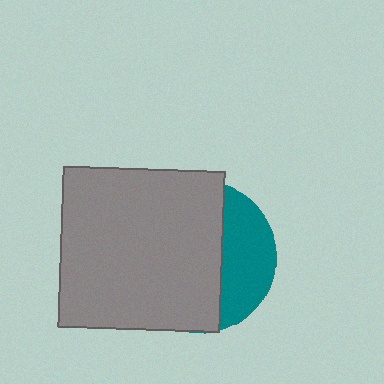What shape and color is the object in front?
The object in front is a gray square.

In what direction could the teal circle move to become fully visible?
The teal circle could move right. That would shift it out from behind the gray square entirely.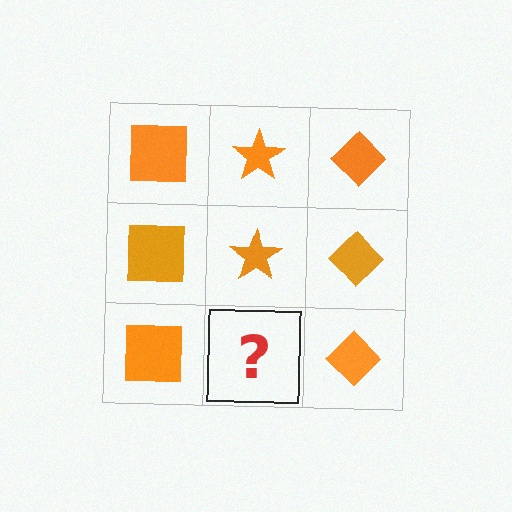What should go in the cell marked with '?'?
The missing cell should contain an orange star.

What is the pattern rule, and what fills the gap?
The rule is that each column has a consistent shape. The gap should be filled with an orange star.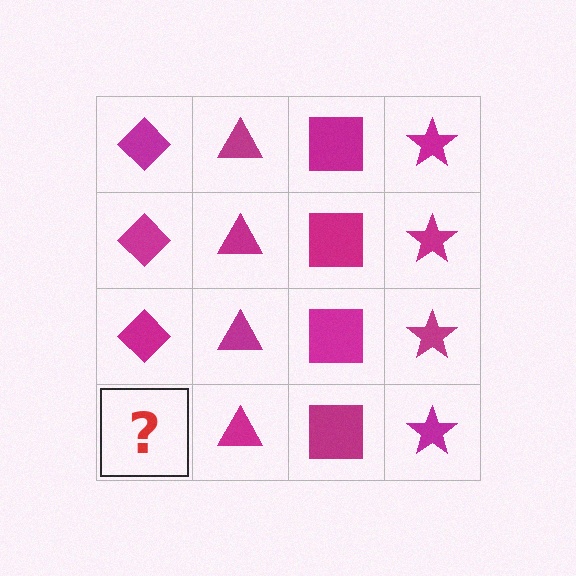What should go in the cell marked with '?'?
The missing cell should contain a magenta diamond.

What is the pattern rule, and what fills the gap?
The rule is that each column has a consistent shape. The gap should be filled with a magenta diamond.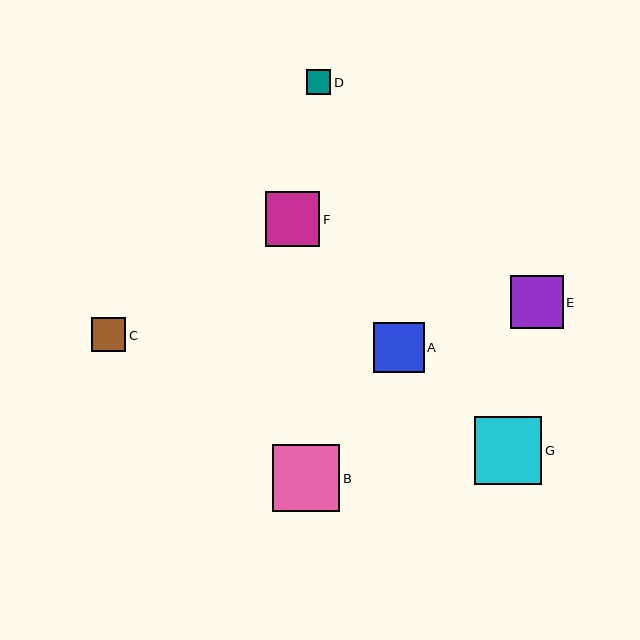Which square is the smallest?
Square D is the smallest with a size of approximately 25 pixels.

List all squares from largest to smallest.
From largest to smallest: G, B, F, E, A, C, D.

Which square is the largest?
Square G is the largest with a size of approximately 68 pixels.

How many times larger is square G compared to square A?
Square G is approximately 1.3 times the size of square A.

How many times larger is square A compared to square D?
Square A is approximately 2.0 times the size of square D.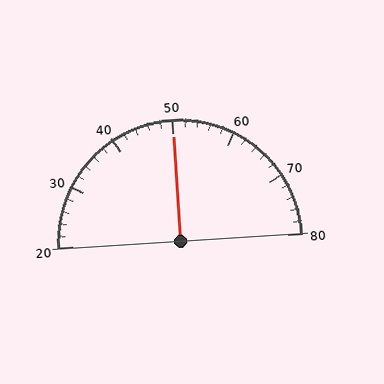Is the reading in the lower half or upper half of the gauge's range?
The reading is in the upper half of the range (20 to 80).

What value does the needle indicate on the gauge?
The needle indicates approximately 50.